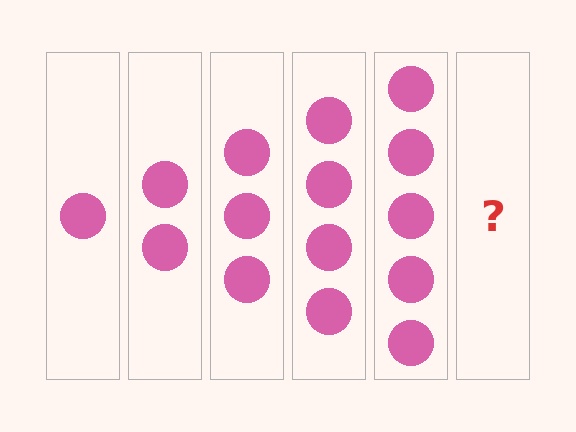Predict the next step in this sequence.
The next step is 6 circles.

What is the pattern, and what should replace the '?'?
The pattern is that each step adds one more circle. The '?' should be 6 circles.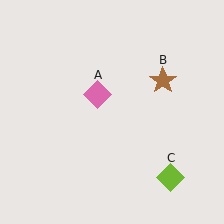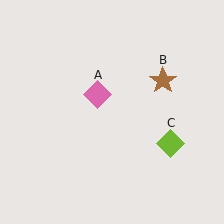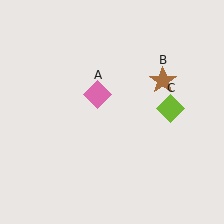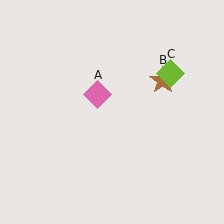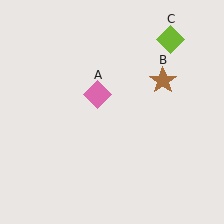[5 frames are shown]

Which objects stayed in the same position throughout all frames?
Pink diamond (object A) and brown star (object B) remained stationary.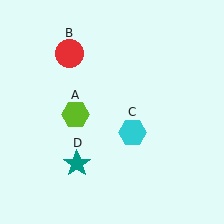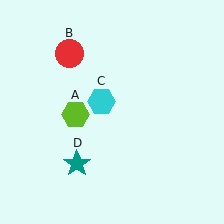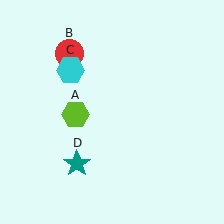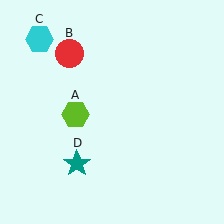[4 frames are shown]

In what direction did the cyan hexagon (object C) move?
The cyan hexagon (object C) moved up and to the left.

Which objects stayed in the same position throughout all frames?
Lime hexagon (object A) and red circle (object B) and teal star (object D) remained stationary.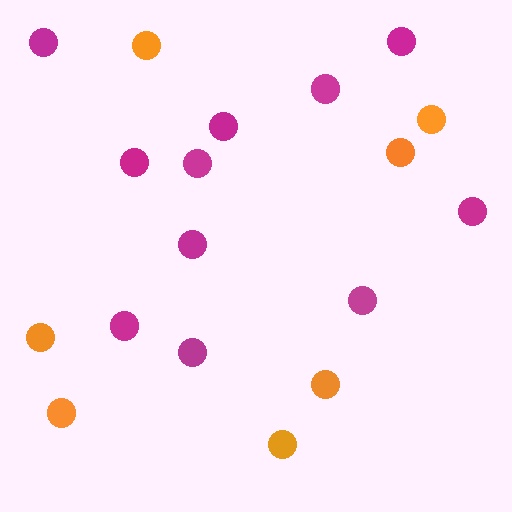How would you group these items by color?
There are 2 groups: one group of orange circles (7) and one group of magenta circles (11).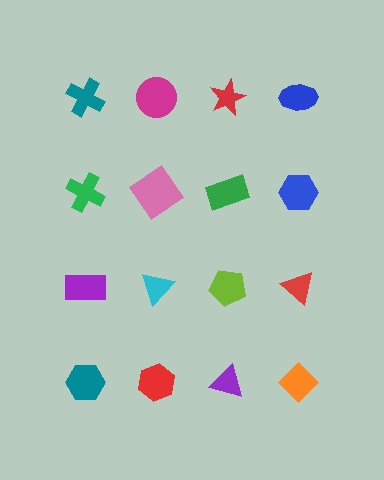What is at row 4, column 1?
A teal hexagon.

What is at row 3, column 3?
A lime pentagon.